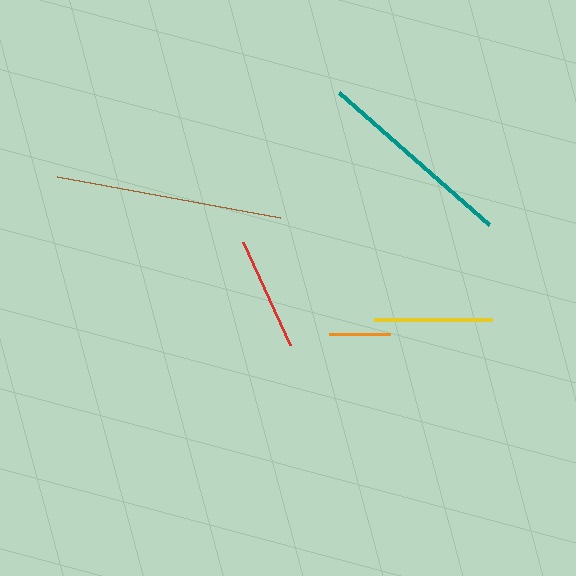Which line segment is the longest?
The brown line is the longest at approximately 227 pixels.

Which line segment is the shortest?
The orange line is the shortest at approximately 60 pixels.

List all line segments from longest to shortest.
From longest to shortest: brown, teal, yellow, red, orange.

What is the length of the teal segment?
The teal segment is approximately 200 pixels long.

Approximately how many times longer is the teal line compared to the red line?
The teal line is approximately 1.8 times the length of the red line.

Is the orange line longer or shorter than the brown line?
The brown line is longer than the orange line.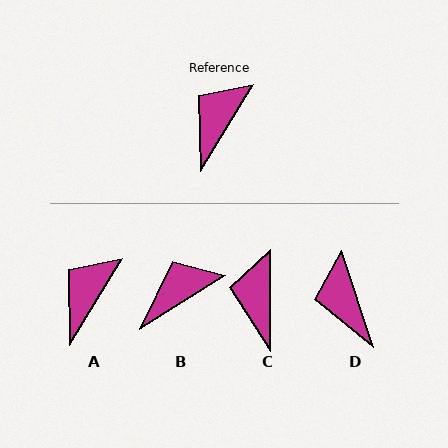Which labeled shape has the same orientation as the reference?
A.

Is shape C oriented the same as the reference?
No, it is off by about 32 degrees.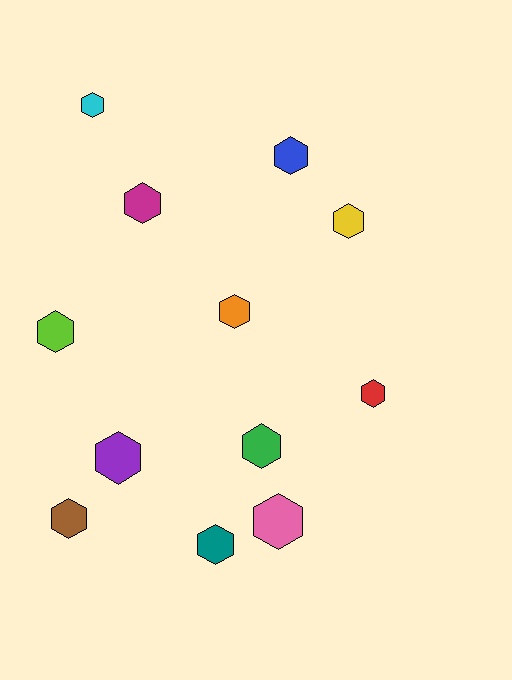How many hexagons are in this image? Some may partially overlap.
There are 12 hexagons.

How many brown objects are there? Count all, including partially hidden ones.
There is 1 brown object.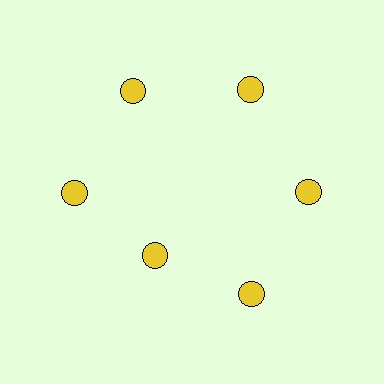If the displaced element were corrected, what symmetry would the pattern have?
It would have 6-fold rotational symmetry — the pattern would map onto itself every 60 degrees.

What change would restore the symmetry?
The symmetry would be restored by moving it outward, back onto the ring so that all 6 circles sit at equal angles and equal distance from the center.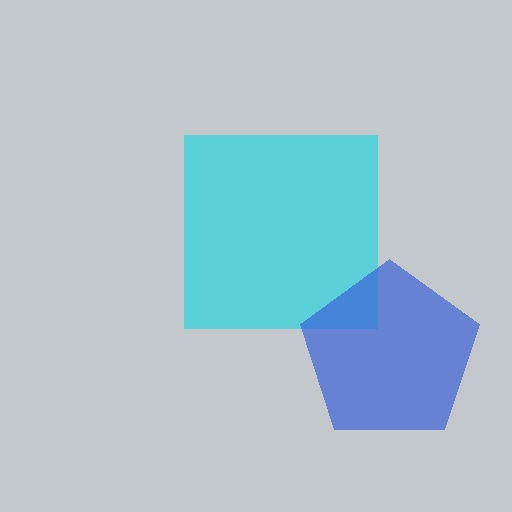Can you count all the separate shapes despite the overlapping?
Yes, there are 2 separate shapes.